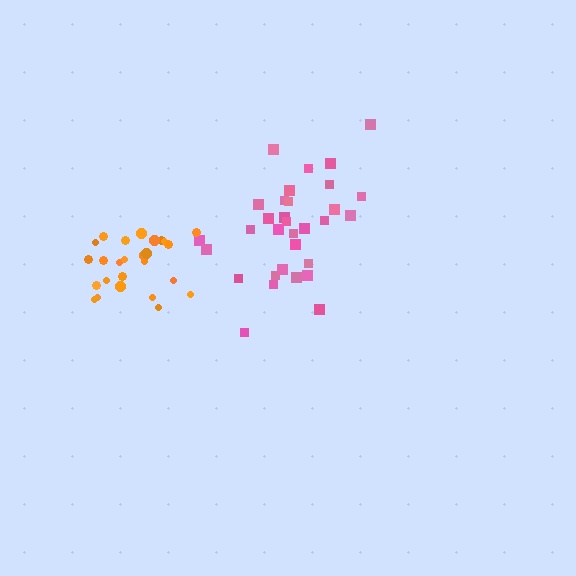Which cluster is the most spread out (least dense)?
Pink.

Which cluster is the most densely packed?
Orange.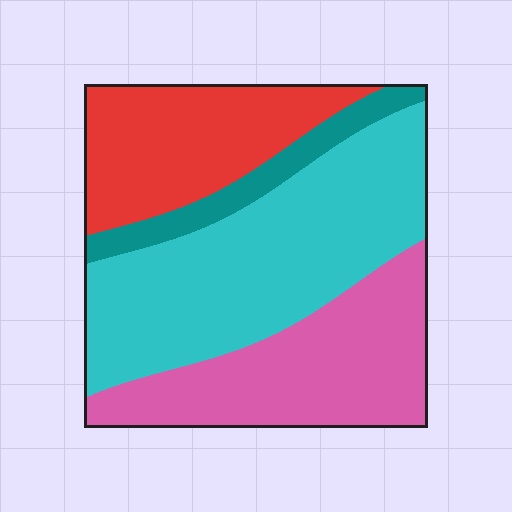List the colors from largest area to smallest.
From largest to smallest: cyan, pink, red, teal.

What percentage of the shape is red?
Red covers 23% of the shape.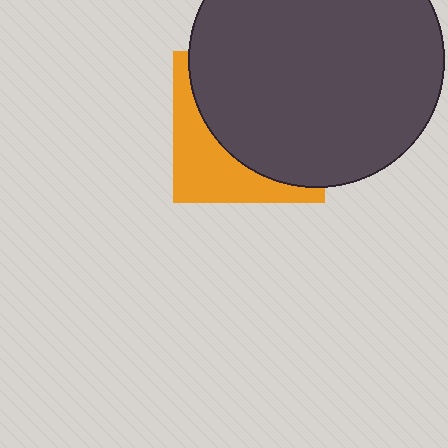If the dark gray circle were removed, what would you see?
You would see the complete orange square.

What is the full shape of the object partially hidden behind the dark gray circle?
The partially hidden object is an orange square.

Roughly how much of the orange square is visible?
A small part of it is visible (roughly 34%).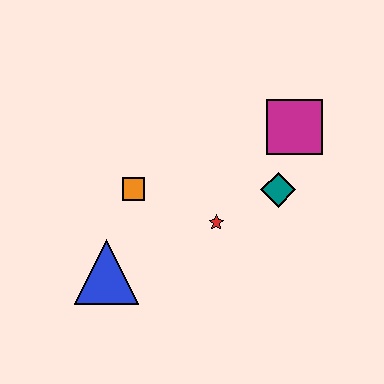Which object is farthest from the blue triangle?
The magenta square is farthest from the blue triangle.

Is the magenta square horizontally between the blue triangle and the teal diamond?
No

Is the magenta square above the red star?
Yes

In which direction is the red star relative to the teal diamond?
The red star is to the left of the teal diamond.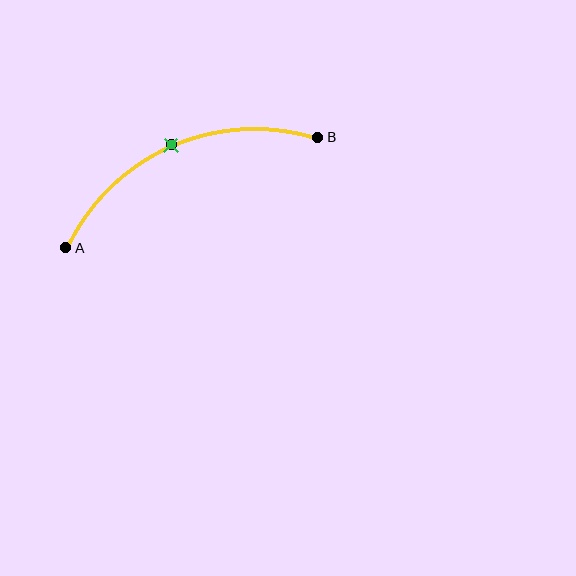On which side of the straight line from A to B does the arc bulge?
The arc bulges above the straight line connecting A and B.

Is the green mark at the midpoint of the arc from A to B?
Yes. The green mark lies on the arc at equal arc-length from both A and B — it is the arc midpoint.